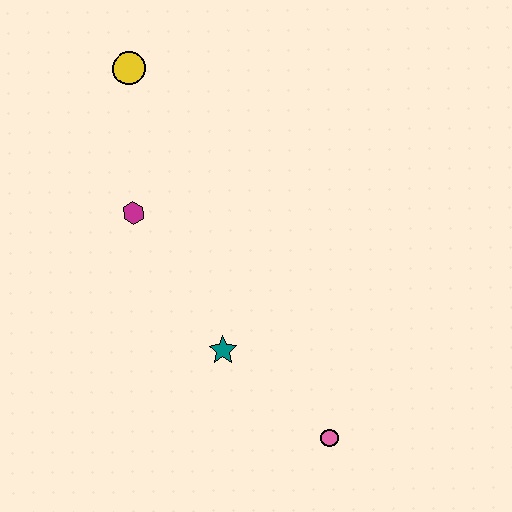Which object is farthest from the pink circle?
The yellow circle is farthest from the pink circle.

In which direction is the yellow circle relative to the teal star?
The yellow circle is above the teal star.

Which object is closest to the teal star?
The pink circle is closest to the teal star.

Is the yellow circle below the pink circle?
No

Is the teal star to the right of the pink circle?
No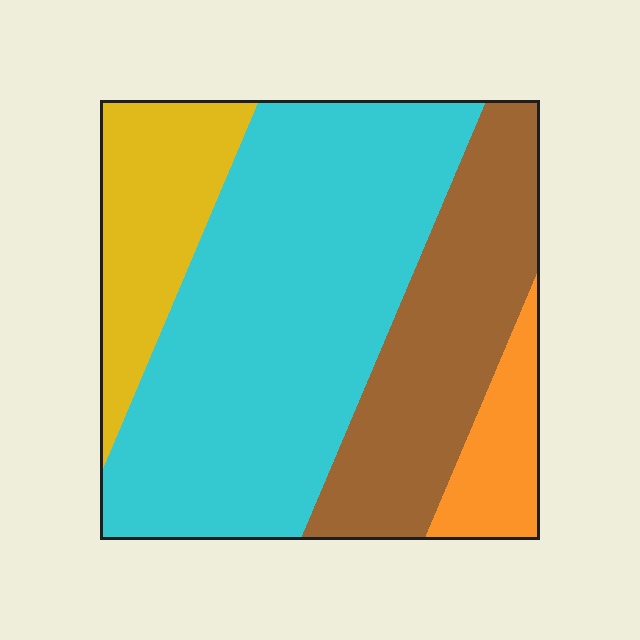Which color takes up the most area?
Cyan, at roughly 50%.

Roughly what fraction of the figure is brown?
Brown covers 25% of the figure.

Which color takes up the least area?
Orange, at roughly 10%.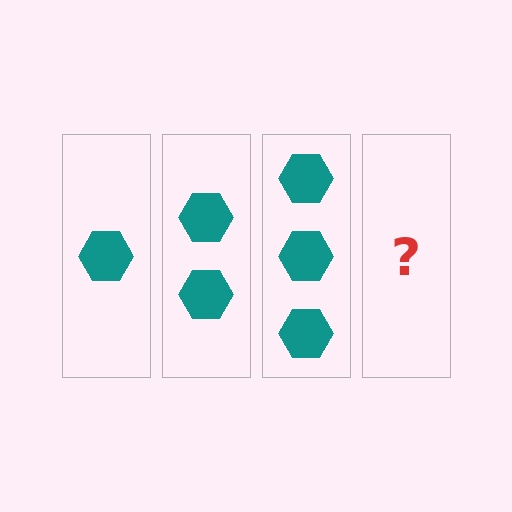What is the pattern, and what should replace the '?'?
The pattern is that each step adds one more hexagon. The '?' should be 4 hexagons.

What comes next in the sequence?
The next element should be 4 hexagons.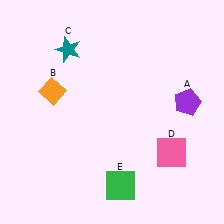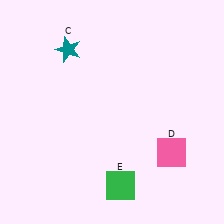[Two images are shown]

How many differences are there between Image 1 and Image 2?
There are 2 differences between the two images.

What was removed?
The purple pentagon (A), the orange diamond (B) were removed in Image 2.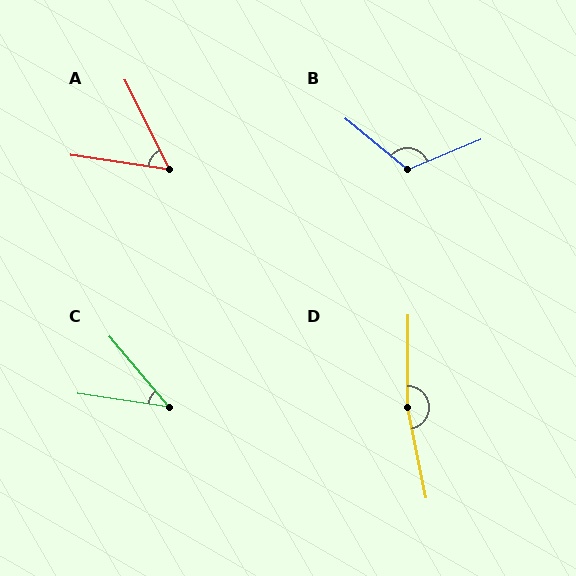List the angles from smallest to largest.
C (42°), A (55°), B (119°), D (168°).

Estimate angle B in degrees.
Approximately 119 degrees.